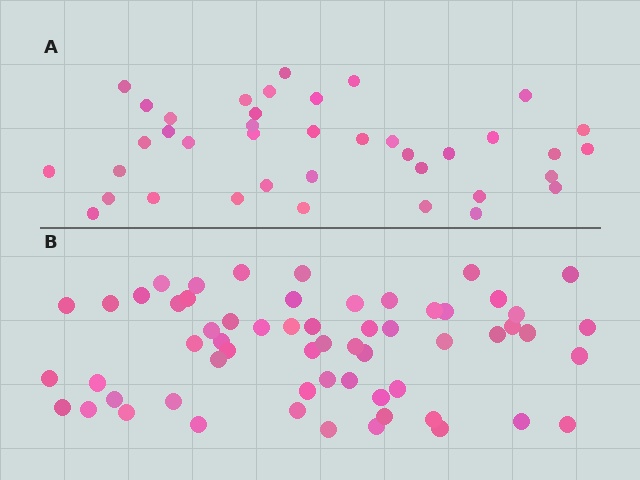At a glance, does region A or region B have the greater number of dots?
Region B (the bottom region) has more dots.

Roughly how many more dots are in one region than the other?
Region B has approximately 20 more dots than region A.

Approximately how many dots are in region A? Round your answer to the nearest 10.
About 40 dots. (The exact count is 39, which rounds to 40.)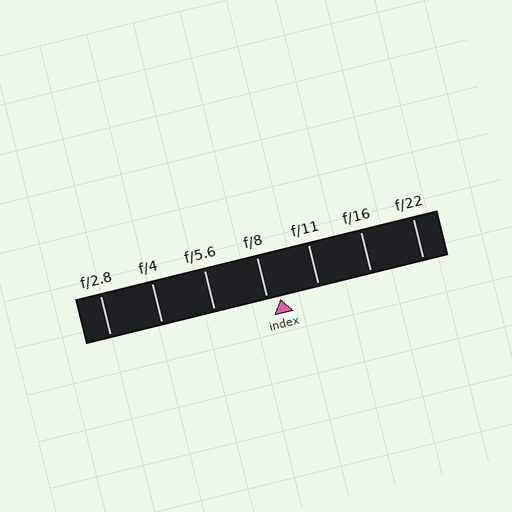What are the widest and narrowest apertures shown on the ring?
The widest aperture shown is f/2.8 and the narrowest is f/22.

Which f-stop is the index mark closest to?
The index mark is closest to f/8.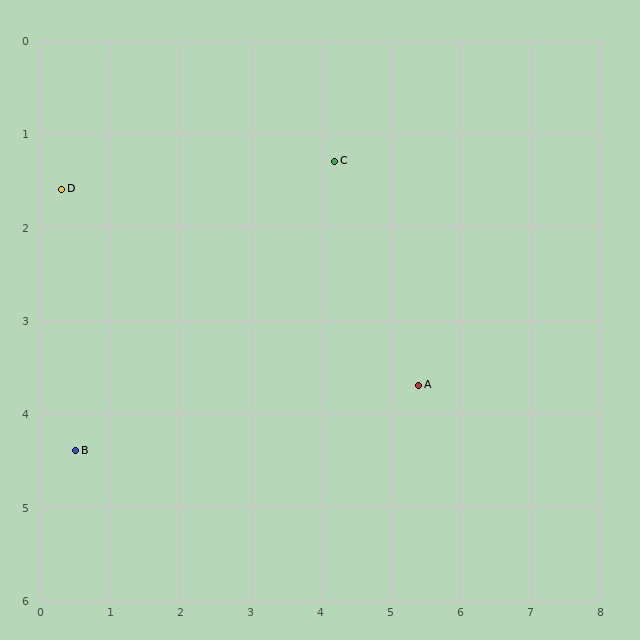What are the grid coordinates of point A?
Point A is at approximately (5.4, 3.7).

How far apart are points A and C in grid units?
Points A and C are about 2.7 grid units apart.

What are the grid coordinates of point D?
Point D is at approximately (0.3, 1.6).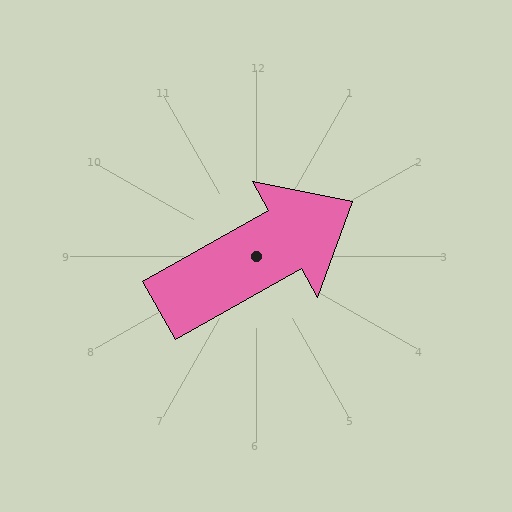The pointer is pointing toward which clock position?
Roughly 2 o'clock.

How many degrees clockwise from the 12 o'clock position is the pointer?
Approximately 61 degrees.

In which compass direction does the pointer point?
Northeast.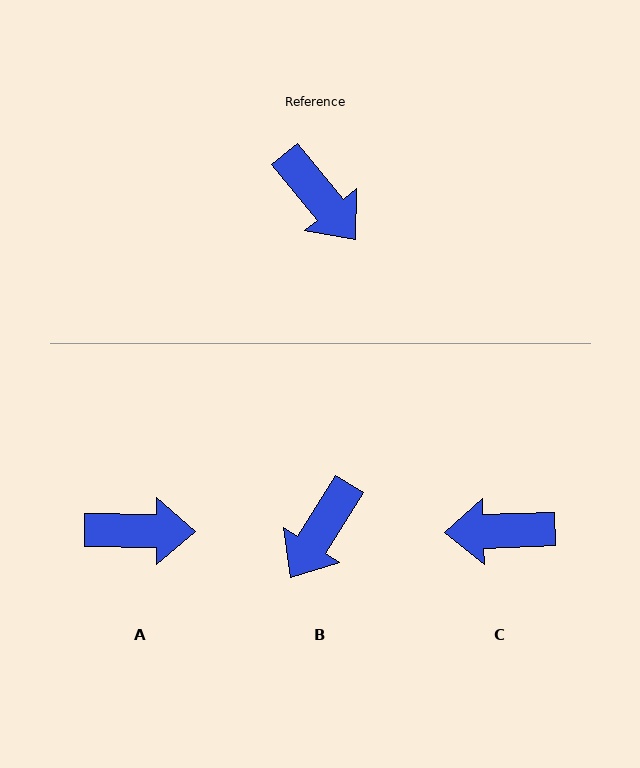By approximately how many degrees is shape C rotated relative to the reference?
Approximately 128 degrees clockwise.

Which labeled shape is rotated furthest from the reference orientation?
C, about 128 degrees away.